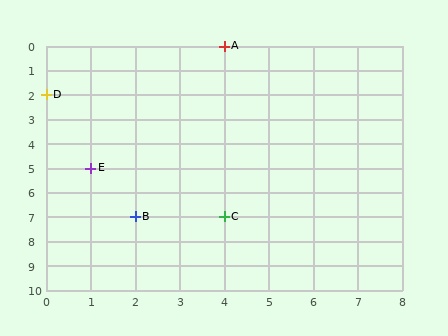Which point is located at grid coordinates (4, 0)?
Point A is at (4, 0).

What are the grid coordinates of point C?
Point C is at grid coordinates (4, 7).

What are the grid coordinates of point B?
Point B is at grid coordinates (2, 7).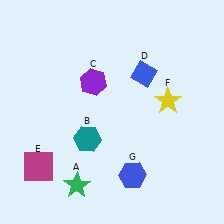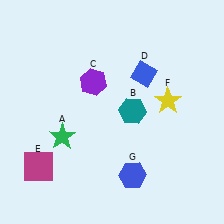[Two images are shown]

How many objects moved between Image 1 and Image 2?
2 objects moved between the two images.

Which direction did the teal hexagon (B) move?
The teal hexagon (B) moved right.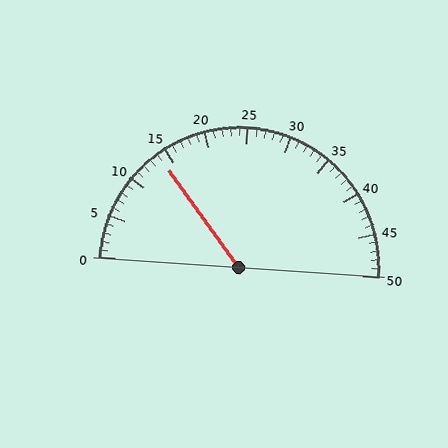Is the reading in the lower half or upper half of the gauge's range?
The reading is in the lower half of the range (0 to 50).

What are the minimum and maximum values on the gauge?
The gauge ranges from 0 to 50.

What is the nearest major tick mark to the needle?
The nearest major tick mark is 15.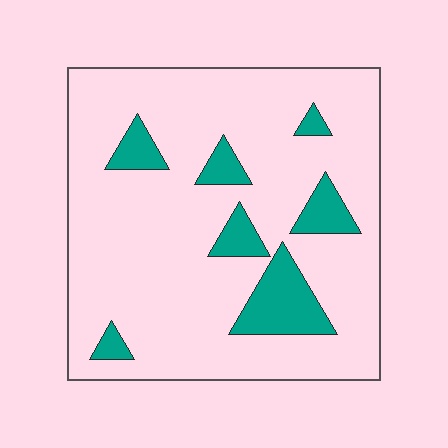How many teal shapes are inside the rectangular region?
7.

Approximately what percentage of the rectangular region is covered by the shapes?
Approximately 15%.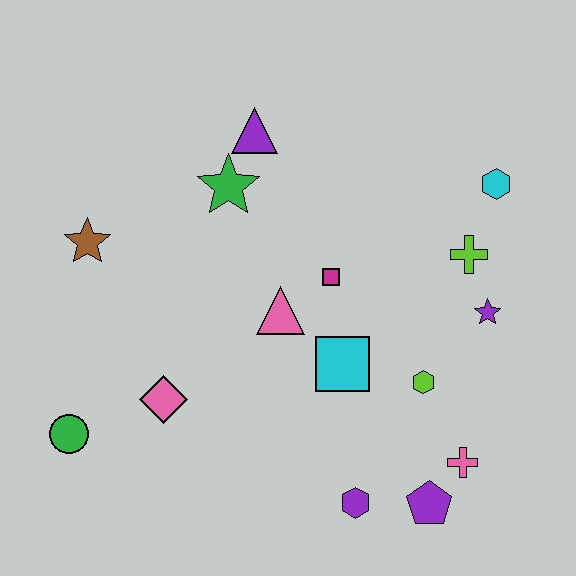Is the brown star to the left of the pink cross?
Yes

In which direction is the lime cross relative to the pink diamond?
The lime cross is to the right of the pink diamond.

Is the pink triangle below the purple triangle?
Yes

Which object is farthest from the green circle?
The cyan hexagon is farthest from the green circle.